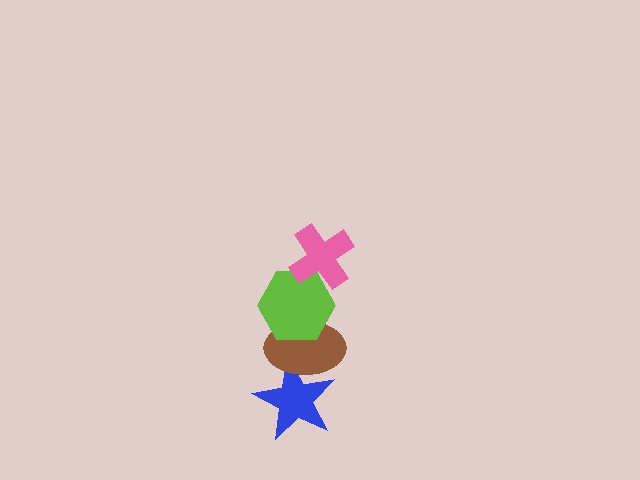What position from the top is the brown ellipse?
The brown ellipse is 3rd from the top.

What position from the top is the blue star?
The blue star is 4th from the top.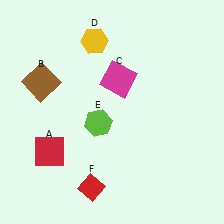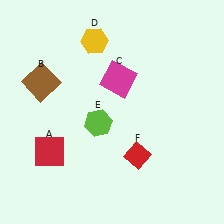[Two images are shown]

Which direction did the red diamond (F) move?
The red diamond (F) moved right.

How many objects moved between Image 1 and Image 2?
1 object moved between the two images.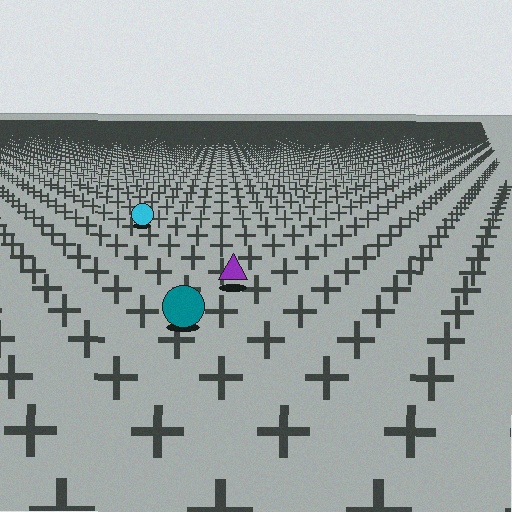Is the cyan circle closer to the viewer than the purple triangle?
No. The purple triangle is closer — you can tell from the texture gradient: the ground texture is coarser near it.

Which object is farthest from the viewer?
The cyan circle is farthest from the viewer. It appears smaller and the ground texture around it is denser.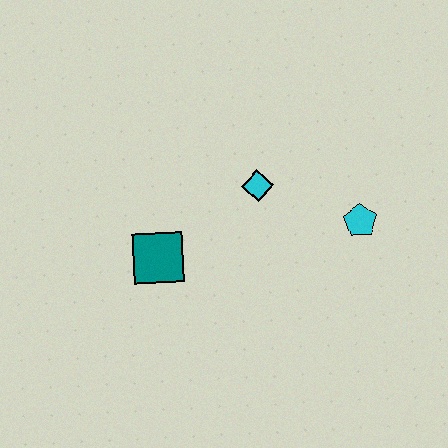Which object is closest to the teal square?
The cyan diamond is closest to the teal square.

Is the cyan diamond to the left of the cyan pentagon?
Yes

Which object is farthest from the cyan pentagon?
The teal square is farthest from the cyan pentagon.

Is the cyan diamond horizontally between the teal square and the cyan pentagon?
Yes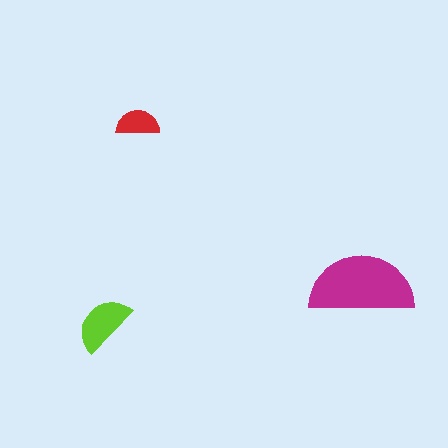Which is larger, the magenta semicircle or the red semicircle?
The magenta one.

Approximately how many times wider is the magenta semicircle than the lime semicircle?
About 1.5 times wider.